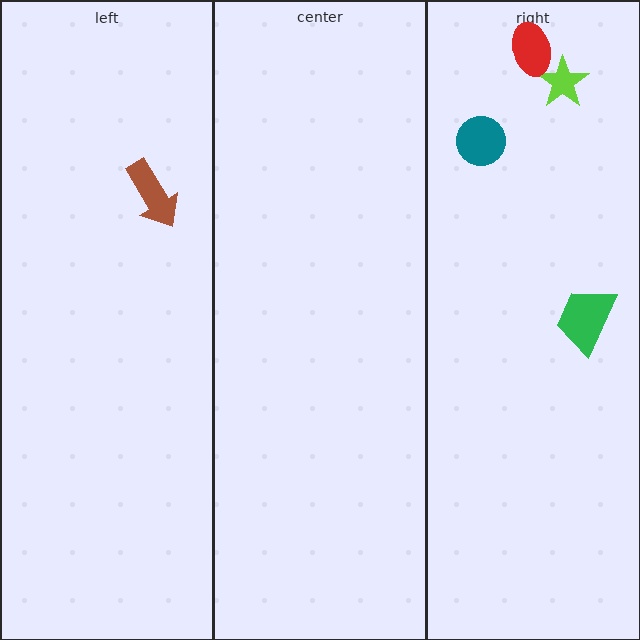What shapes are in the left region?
The brown arrow.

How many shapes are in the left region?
1.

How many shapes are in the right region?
4.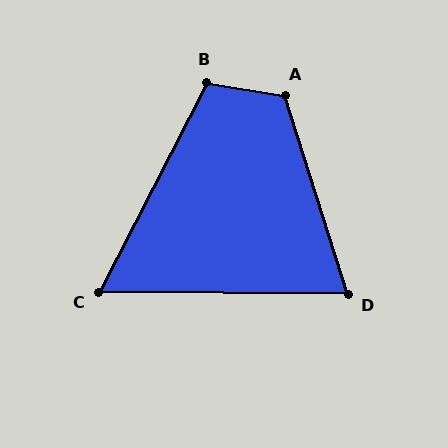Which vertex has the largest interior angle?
A, at approximately 117 degrees.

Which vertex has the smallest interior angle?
C, at approximately 63 degrees.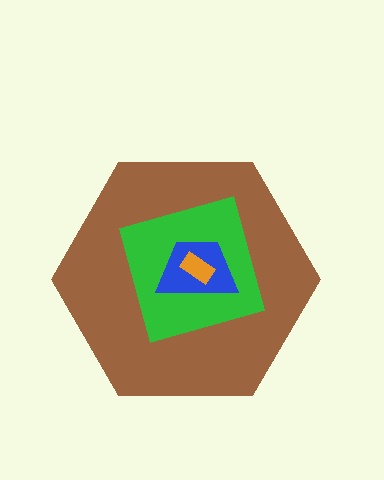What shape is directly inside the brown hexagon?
The green square.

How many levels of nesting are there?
4.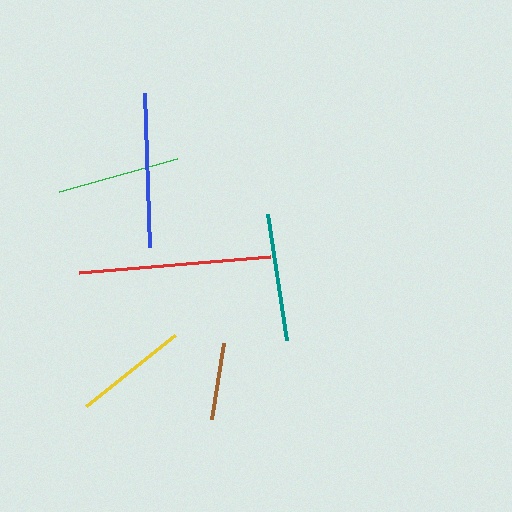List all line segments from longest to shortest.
From longest to shortest: red, blue, teal, green, yellow, brown.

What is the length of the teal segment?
The teal segment is approximately 128 pixels long.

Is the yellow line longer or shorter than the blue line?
The blue line is longer than the yellow line.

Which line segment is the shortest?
The brown line is the shortest at approximately 77 pixels.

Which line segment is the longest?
The red line is the longest at approximately 192 pixels.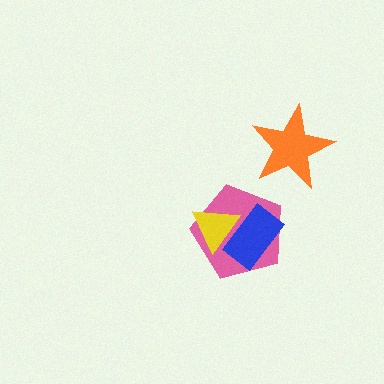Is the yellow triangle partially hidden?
Yes, it is partially covered by another shape.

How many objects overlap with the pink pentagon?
2 objects overlap with the pink pentagon.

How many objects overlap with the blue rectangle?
2 objects overlap with the blue rectangle.